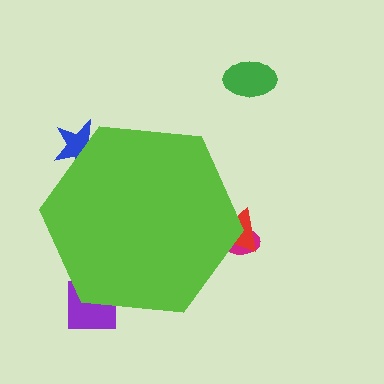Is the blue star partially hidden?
Yes, the blue star is partially hidden behind the lime hexagon.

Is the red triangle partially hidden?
Yes, the red triangle is partially hidden behind the lime hexagon.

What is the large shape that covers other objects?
A lime hexagon.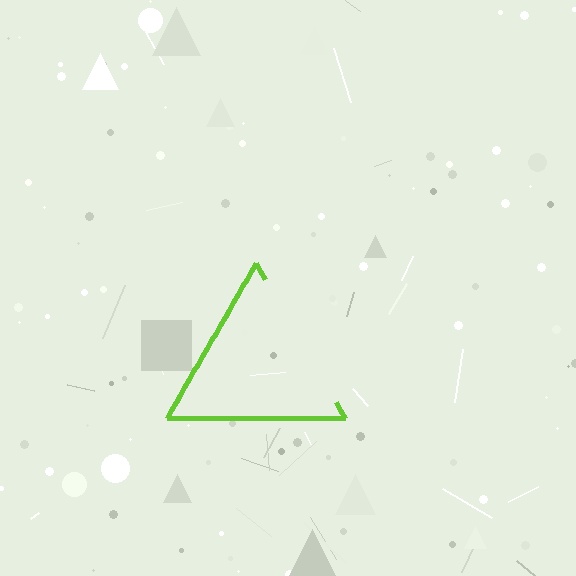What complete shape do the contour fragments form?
The contour fragments form a triangle.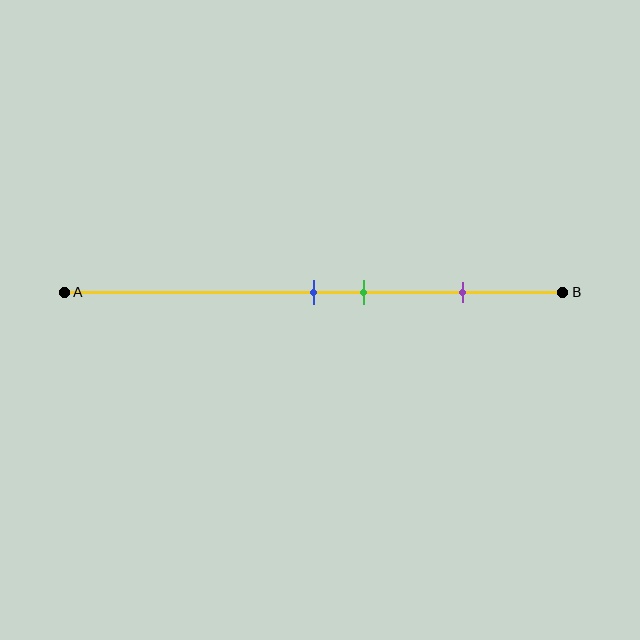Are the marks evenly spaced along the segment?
No, the marks are not evenly spaced.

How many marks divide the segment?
There are 3 marks dividing the segment.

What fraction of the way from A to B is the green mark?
The green mark is approximately 60% (0.6) of the way from A to B.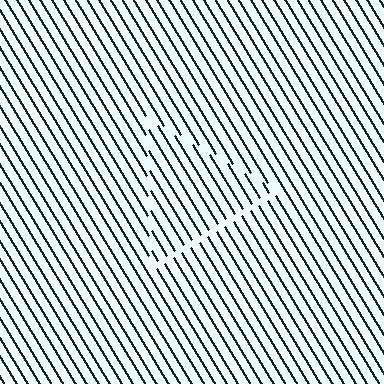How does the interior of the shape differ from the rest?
The interior of the shape contains the same grating, shifted by half a period — the contour is defined by the phase discontinuity where line-ends from the inner and outer gratings abut.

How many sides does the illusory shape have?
3 sides — the line-ends trace a triangle.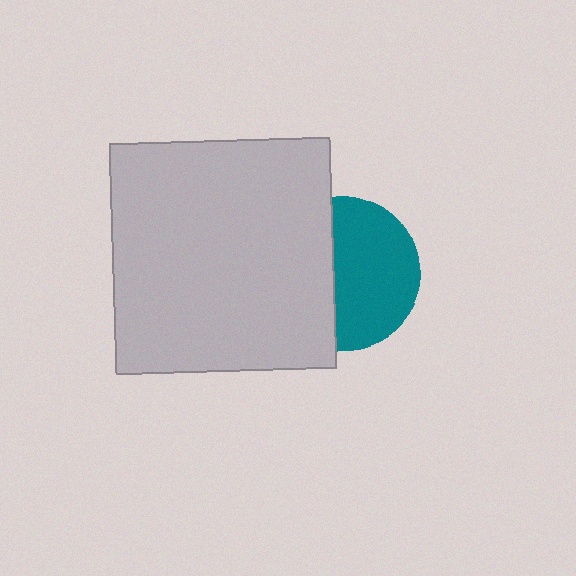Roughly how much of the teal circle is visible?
About half of it is visible (roughly 57%).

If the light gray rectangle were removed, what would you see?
You would see the complete teal circle.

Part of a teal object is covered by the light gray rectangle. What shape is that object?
It is a circle.